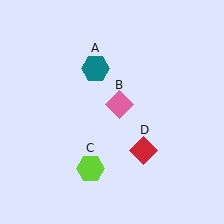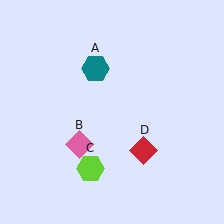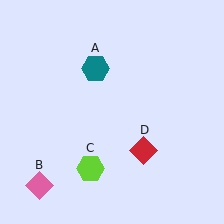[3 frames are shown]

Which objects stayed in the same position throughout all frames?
Teal hexagon (object A) and lime hexagon (object C) and red diamond (object D) remained stationary.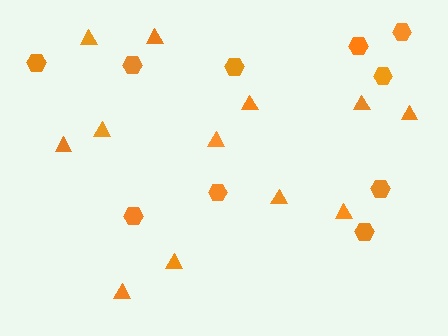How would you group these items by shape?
There are 2 groups: one group of triangles (12) and one group of hexagons (10).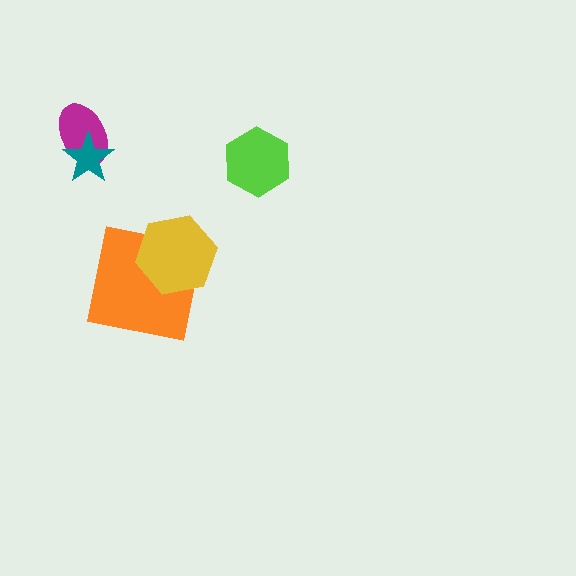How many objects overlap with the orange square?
1 object overlaps with the orange square.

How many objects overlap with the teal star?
1 object overlaps with the teal star.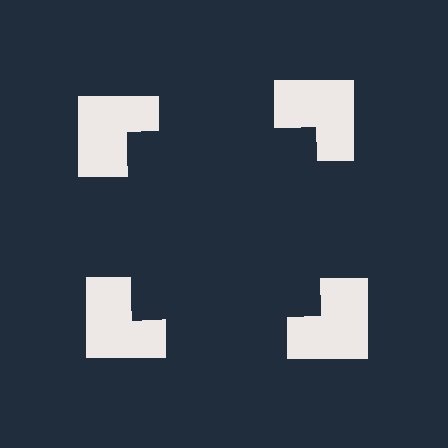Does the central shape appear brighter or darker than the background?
It typically appears slightly darker than the background, even though no actual brightness change is drawn.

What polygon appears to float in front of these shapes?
An illusory square — its edges are inferred from the aligned wedge cuts in the notched squares, not physically drawn.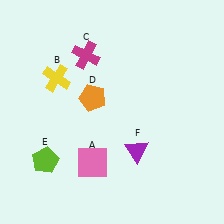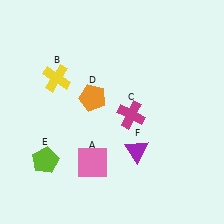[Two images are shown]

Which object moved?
The magenta cross (C) moved down.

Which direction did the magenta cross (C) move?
The magenta cross (C) moved down.